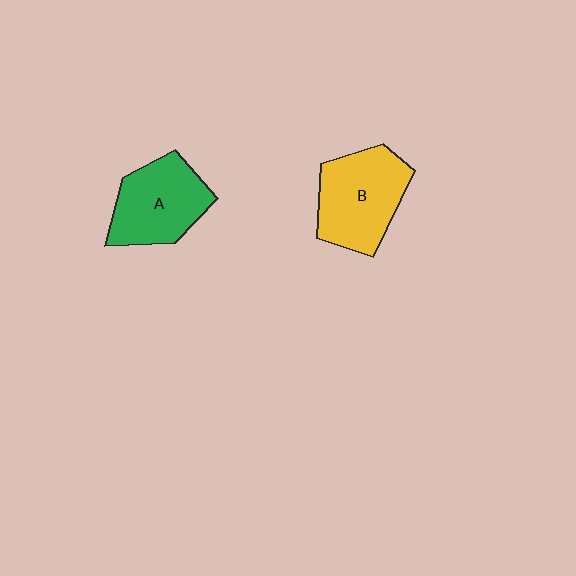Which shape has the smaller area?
Shape A (green).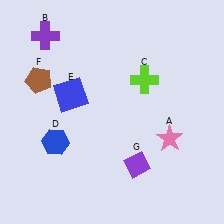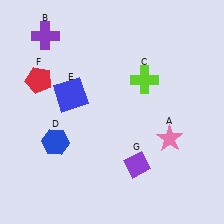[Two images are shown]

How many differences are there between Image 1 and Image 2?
There is 1 difference between the two images.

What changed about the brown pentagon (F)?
In Image 1, F is brown. In Image 2, it changed to red.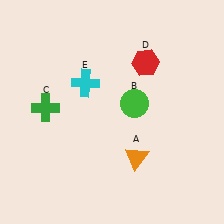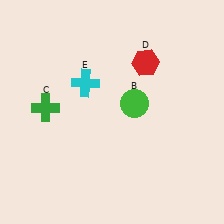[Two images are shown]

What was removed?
The orange triangle (A) was removed in Image 2.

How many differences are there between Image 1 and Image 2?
There is 1 difference between the two images.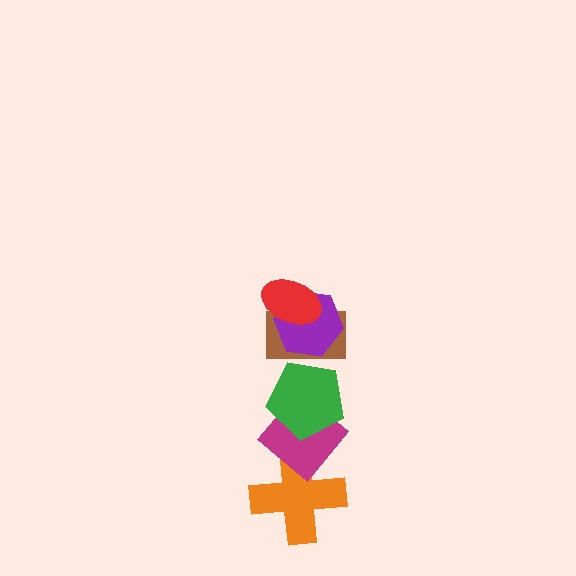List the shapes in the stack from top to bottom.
From top to bottom: the red ellipse, the purple hexagon, the brown rectangle, the green pentagon, the magenta diamond, the orange cross.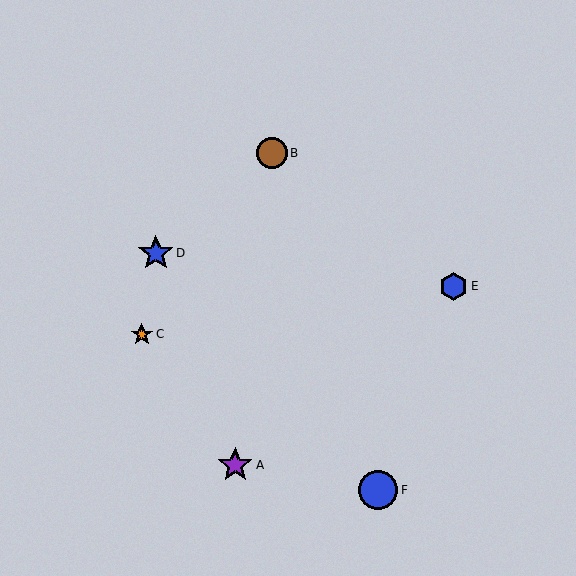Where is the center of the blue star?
The center of the blue star is at (156, 253).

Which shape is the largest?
The blue circle (labeled F) is the largest.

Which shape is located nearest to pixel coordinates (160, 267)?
The blue star (labeled D) at (156, 253) is nearest to that location.